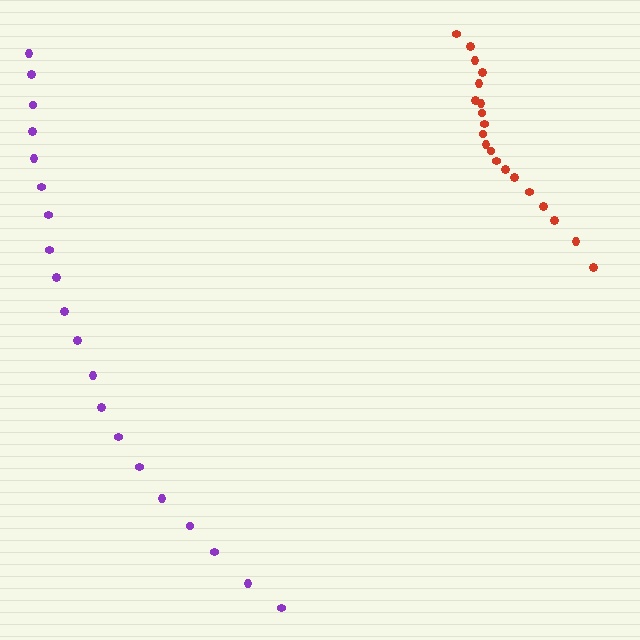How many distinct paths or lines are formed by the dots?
There are 2 distinct paths.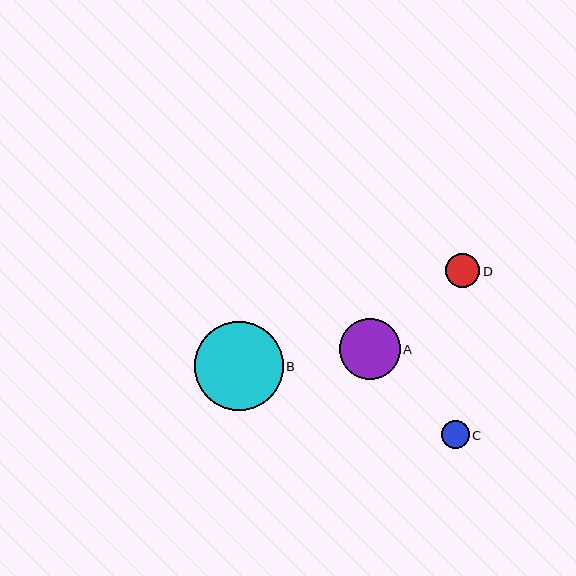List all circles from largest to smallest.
From largest to smallest: B, A, D, C.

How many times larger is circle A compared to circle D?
Circle A is approximately 1.8 times the size of circle D.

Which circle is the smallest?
Circle C is the smallest with a size of approximately 27 pixels.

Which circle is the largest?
Circle B is the largest with a size of approximately 89 pixels.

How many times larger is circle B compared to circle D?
Circle B is approximately 2.6 times the size of circle D.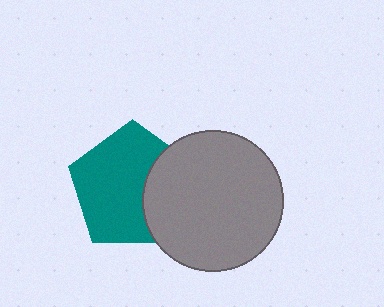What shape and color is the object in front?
The object in front is a gray circle.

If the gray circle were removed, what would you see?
You would see the complete teal pentagon.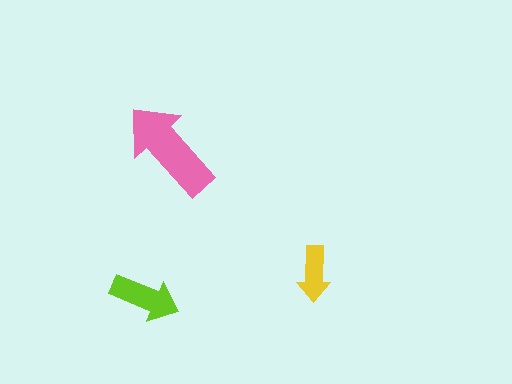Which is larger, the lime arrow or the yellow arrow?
The lime one.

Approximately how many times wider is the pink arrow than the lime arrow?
About 1.5 times wider.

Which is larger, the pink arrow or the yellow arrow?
The pink one.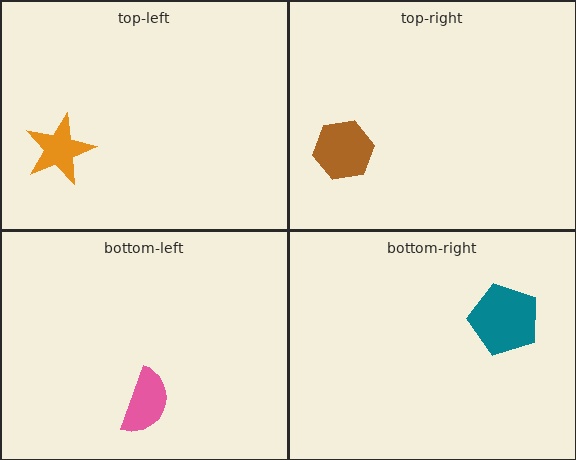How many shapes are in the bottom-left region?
1.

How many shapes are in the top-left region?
1.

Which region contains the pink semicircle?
The bottom-left region.